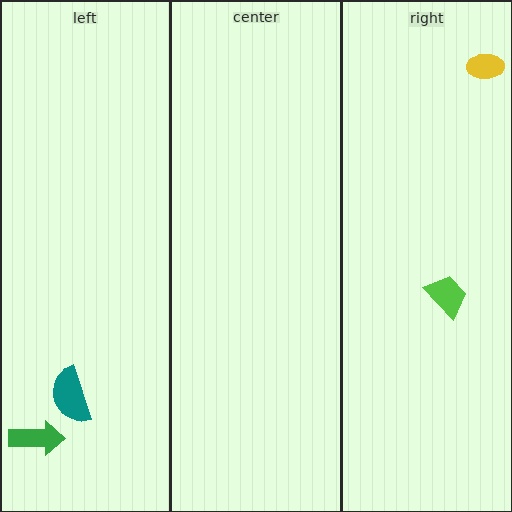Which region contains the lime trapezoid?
The right region.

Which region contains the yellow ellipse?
The right region.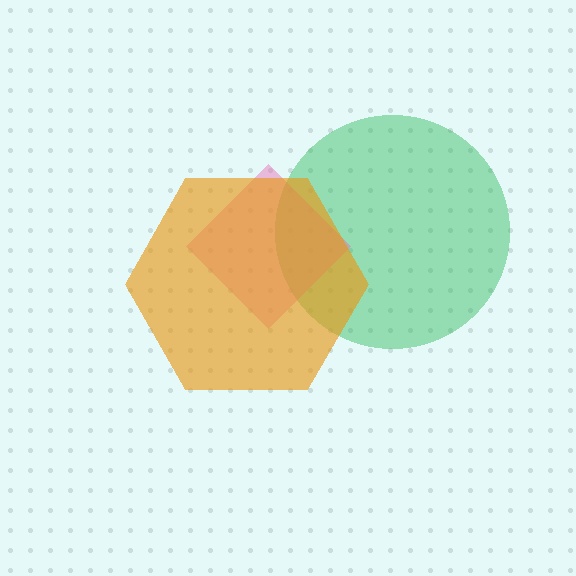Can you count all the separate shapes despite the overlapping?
Yes, there are 3 separate shapes.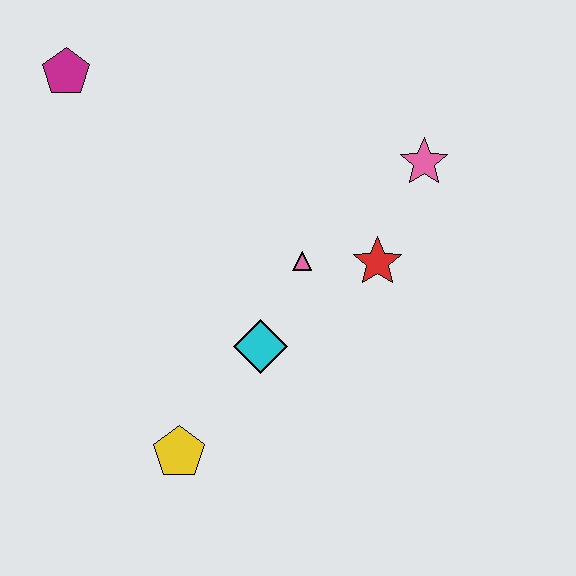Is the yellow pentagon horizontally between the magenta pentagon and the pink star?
Yes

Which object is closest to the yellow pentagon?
The cyan diamond is closest to the yellow pentagon.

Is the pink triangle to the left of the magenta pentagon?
No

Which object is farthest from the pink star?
The yellow pentagon is farthest from the pink star.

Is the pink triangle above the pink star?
No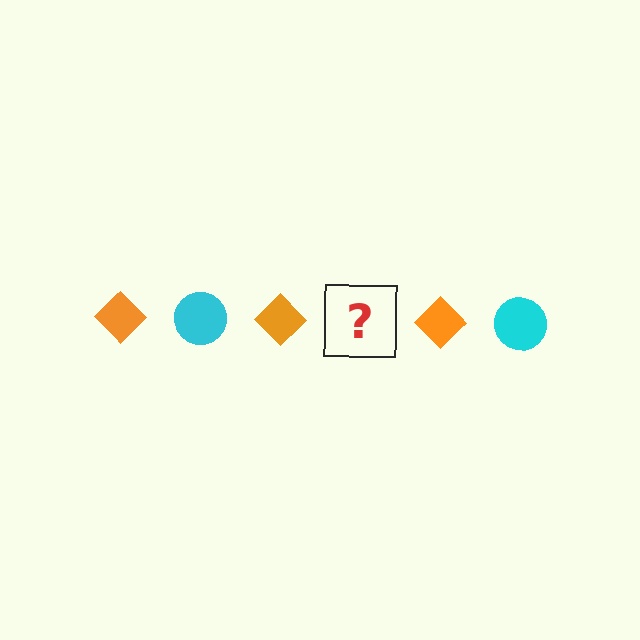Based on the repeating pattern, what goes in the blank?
The blank should be a cyan circle.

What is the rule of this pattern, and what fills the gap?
The rule is that the pattern alternates between orange diamond and cyan circle. The gap should be filled with a cyan circle.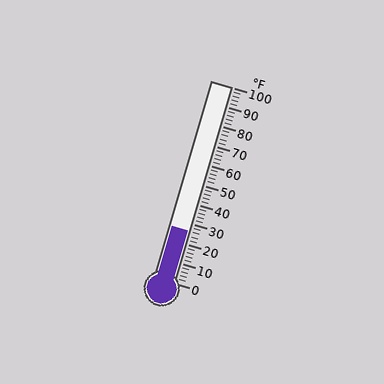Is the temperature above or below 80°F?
The temperature is below 80°F.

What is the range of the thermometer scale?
The thermometer scale ranges from 0°F to 100°F.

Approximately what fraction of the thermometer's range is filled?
The thermometer is filled to approximately 25% of its range.